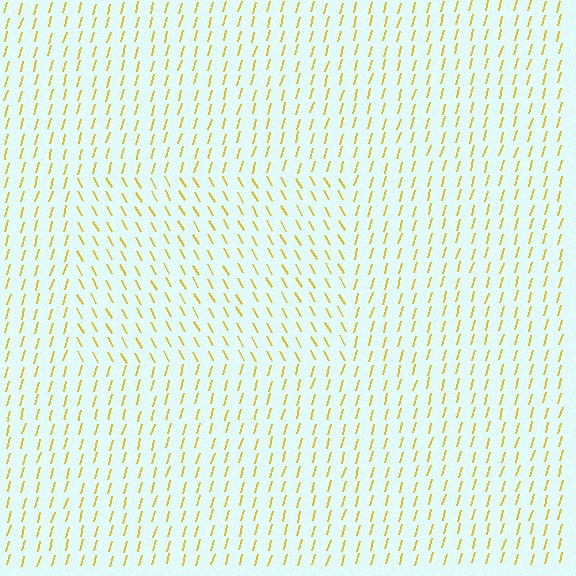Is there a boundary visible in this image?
Yes, there is a texture boundary formed by a change in line orientation.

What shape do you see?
I see a rectangle.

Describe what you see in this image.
The image is filled with small yellow line segments. A rectangle region in the image has lines oriented differently from the surrounding lines, creating a visible texture boundary.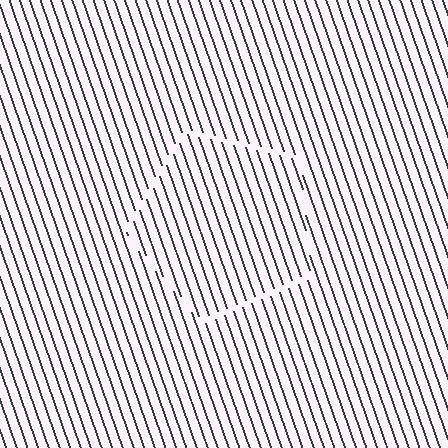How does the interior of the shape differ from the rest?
The interior of the shape contains the same grating, shifted by half a period — the contour is defined by the phase discontinuity where line-ends from the inner and outer gratings abut.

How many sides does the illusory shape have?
5 sides — the line-ends trace a pentagon.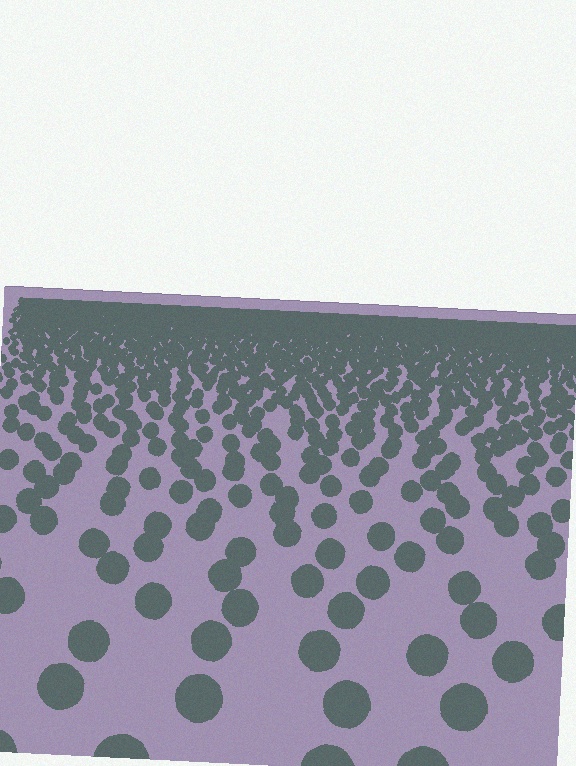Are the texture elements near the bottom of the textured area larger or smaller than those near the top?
Larger. Near the bottom, elements are closer to the viewer and appear at a bigger on-screen size.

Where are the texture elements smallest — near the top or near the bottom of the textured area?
Near the top.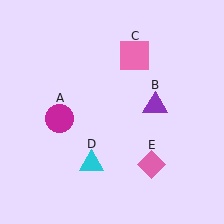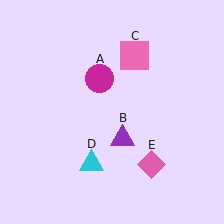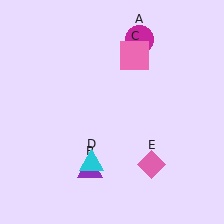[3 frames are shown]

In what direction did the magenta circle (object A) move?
The magenta circle (object A) moved up and to the right.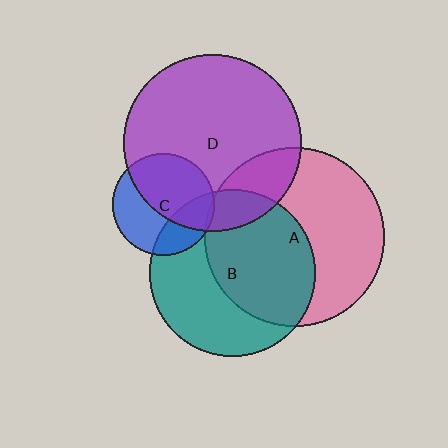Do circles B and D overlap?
Yes.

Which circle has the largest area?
Circle A (pink).